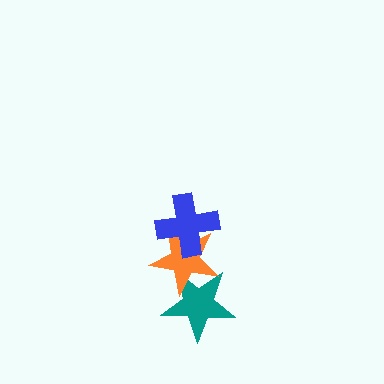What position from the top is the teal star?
The teal star is 3rd from the top.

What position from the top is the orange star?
The orange star is 2nd from the top.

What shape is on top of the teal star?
The orange star is on top of the teal star.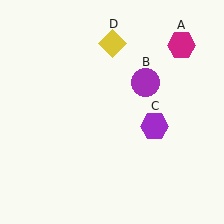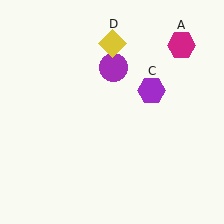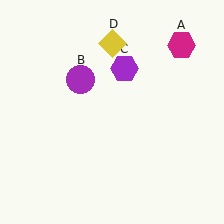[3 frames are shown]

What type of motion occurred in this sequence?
The purple circle (object B), purple hexagon (object C) rotated counterclockwise around the center of the scene.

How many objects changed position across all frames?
2 objects changed position: purple circle (object B), purple hexagon (object C).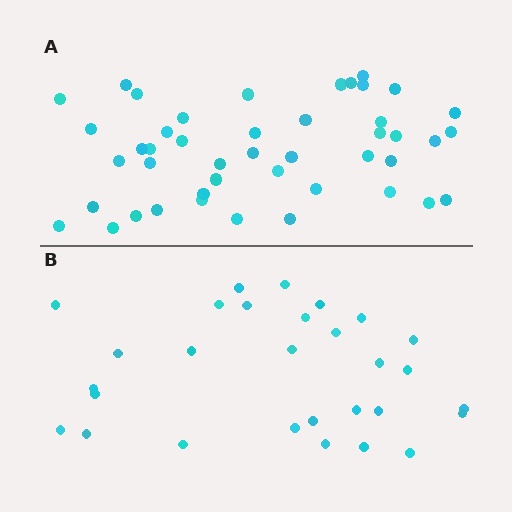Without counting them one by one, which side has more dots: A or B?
Region A (the top region) has more dots.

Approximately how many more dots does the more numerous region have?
Region A has approximately 15 more dots than region B.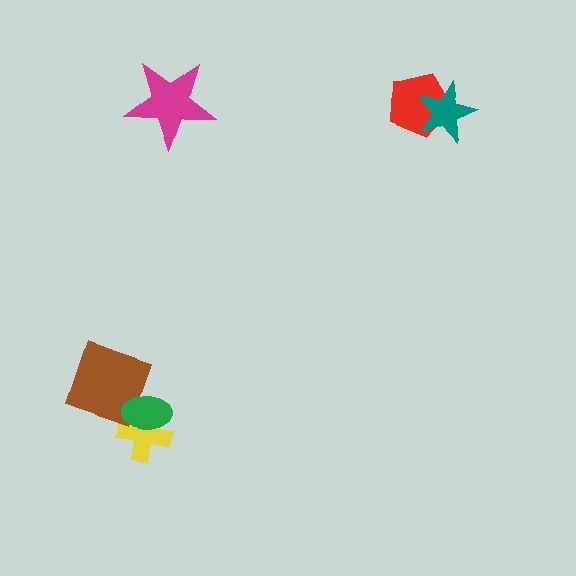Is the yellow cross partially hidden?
Yes, it is partially covered by another shape.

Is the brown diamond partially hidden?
Yes, it is partially covered by another shape.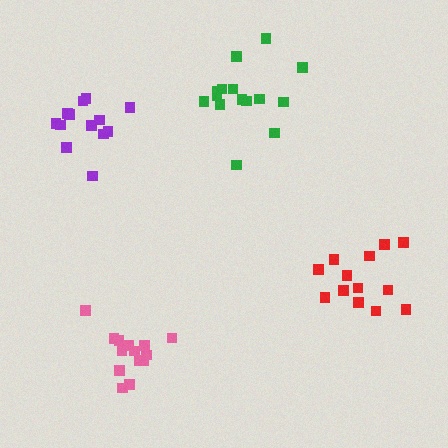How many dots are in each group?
Group 1: 15 dots, Group 2: 13 dots, Group 3: 14 dots, Group 4: 13 dots (55 total).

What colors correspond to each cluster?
The clusters are colored: green, purple, pink, red.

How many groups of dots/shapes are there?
There are 4 groups.